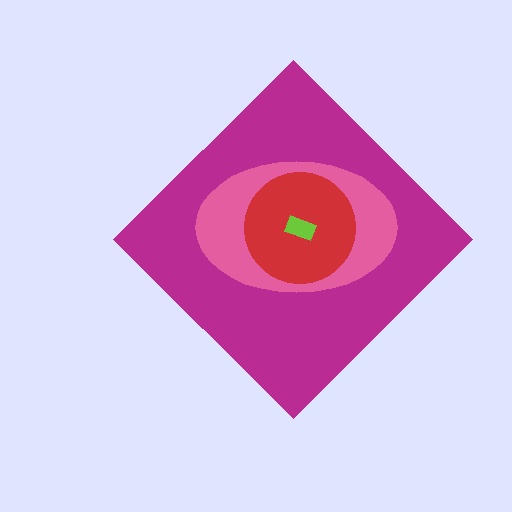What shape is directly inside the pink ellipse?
The red circle.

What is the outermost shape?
The magenta diamond.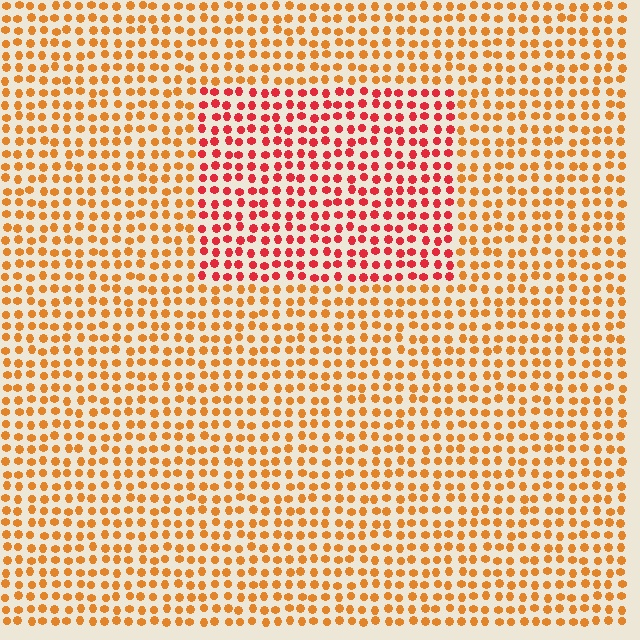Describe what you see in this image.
The image is filled with small orange elements in a uniform arrangement. A rectangle-shaped region is visible where the elements are tinted to a slightly different hue, forming a subtle color boundary.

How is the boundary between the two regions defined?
The boundary is defined purely by a slight shift in hue (about 36 degrees). Spacing, size, and orientation are identical on both sides.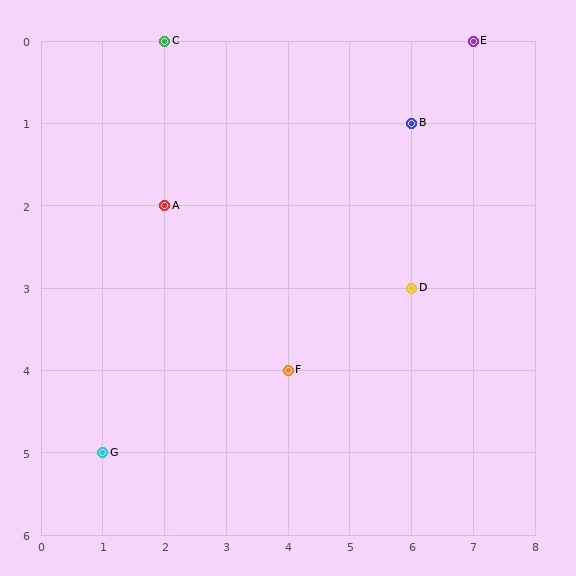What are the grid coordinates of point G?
Point G is at grid coordinates (1, 5).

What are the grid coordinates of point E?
Point E is at grid coordinates (7, 0).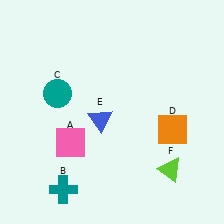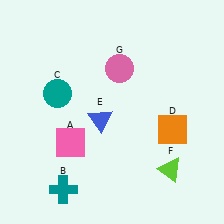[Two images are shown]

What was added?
A pink circle (G) was added in Image 2.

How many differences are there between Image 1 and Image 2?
There is 1 difference between the two images.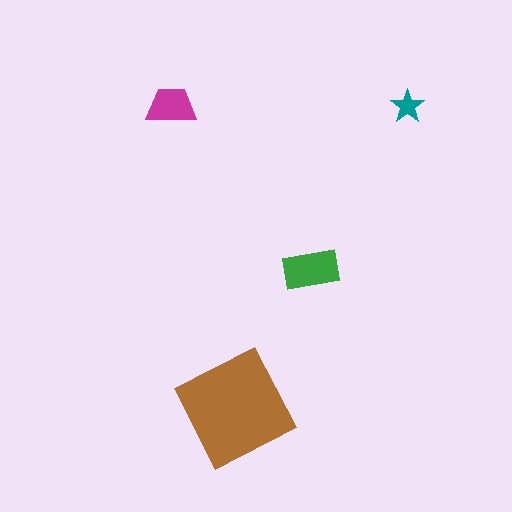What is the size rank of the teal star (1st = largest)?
4th.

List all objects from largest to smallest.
The brown square, the green rectangle, the magenta trapezoid, the teal star.